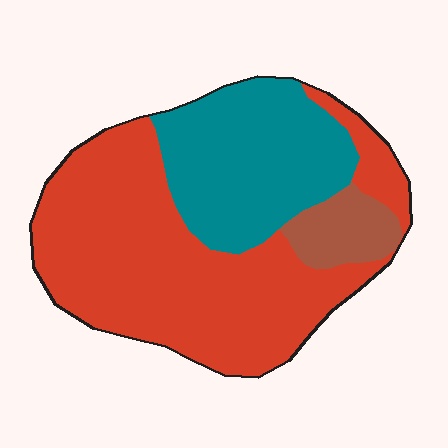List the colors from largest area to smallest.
From largest to smallest: red, teal, brown.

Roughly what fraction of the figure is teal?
Teal takes up about one third (1/3) of the figure.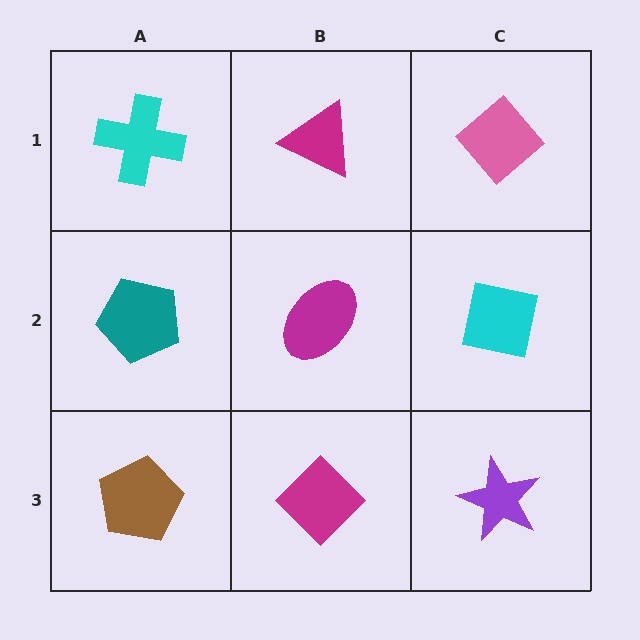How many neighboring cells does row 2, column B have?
4.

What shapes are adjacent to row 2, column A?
A cyan cross (row 1, column A), a brown pentagon (row 3, column A), a magenta ellipse (row 2, column B).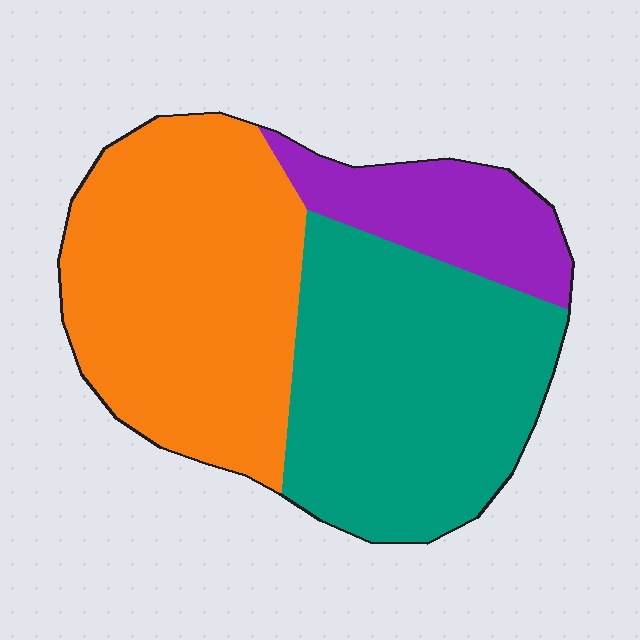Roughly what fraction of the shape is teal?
Teal takes up about two fifths (2/5) of the shape.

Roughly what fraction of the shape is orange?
Orange takes up about two fifths (2/5) of the shape.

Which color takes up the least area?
Purple, at roughly 15%.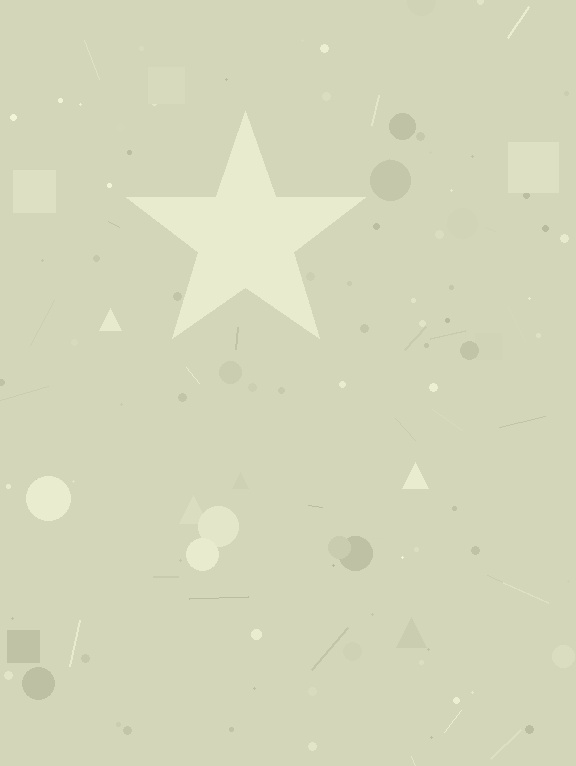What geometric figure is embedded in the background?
A star is embedded in the background.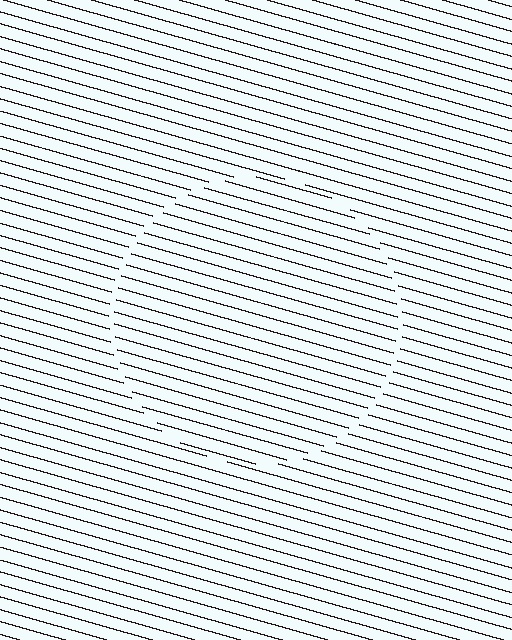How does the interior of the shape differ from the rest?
The interior of the shape contains the same grating, shifted by half a period — the contour is defined by the phase discontinuity where line-ends from the inner and outer gratings abut.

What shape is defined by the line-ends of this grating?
An illusory circle. The interior of the shape contains the same grating, shifted by half a period — the contour is defined by the phase discontinuity where line-ends from the inner and outer gratings abut.